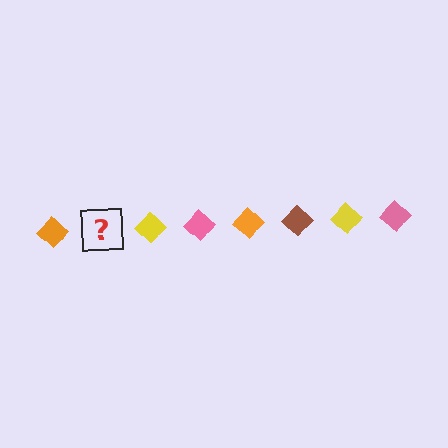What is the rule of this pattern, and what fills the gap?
The rule is that the pattern cycles through orange, brown, yellow, pink diamonds. The gap should be filled with a brown diamond.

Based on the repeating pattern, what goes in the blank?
The blank should be a brown diamond.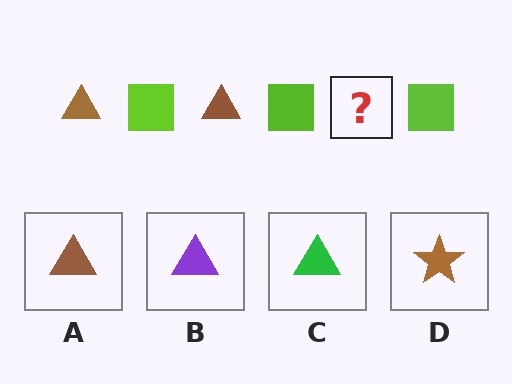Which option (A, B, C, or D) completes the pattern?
A.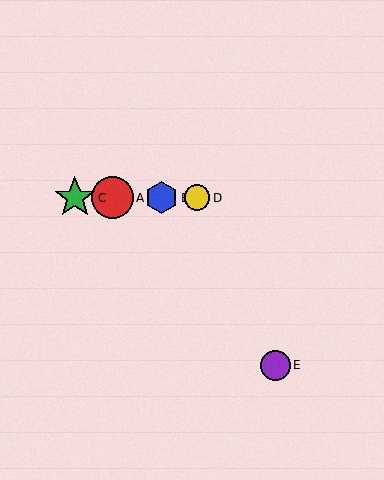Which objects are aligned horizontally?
Objects A, B, C, D are aligned horizontally.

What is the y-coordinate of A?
Object A is at y≈198.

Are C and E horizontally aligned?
No, C is at y≈198 and E is at y≈365.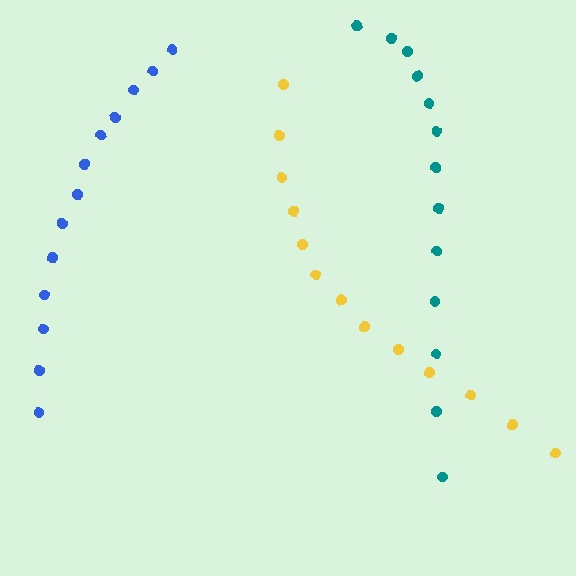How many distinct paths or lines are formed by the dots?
There are 3 distinct paths.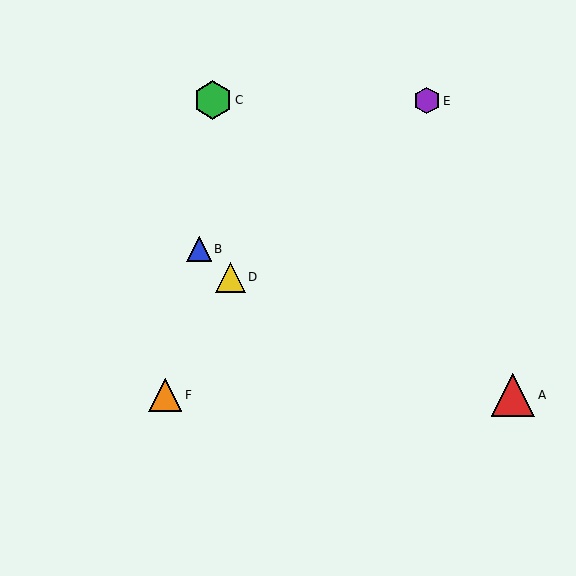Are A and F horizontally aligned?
Yes, both are at y≈395.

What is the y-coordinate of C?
Object C is at y≈100.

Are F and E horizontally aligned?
No, F is at y≈395 and E is at y≈101.